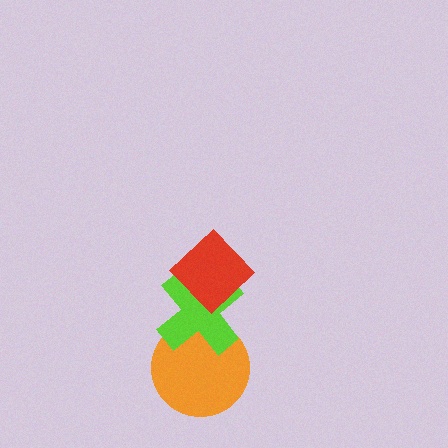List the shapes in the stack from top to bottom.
From top to bottom: the red diamond, the lime cross, the orange circle.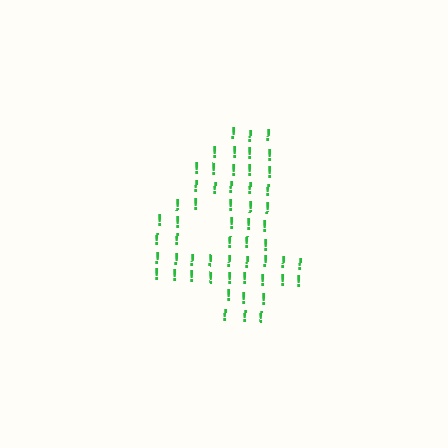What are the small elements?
The small elements are exclamation marks.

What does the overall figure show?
The overall figure shows the digit 4.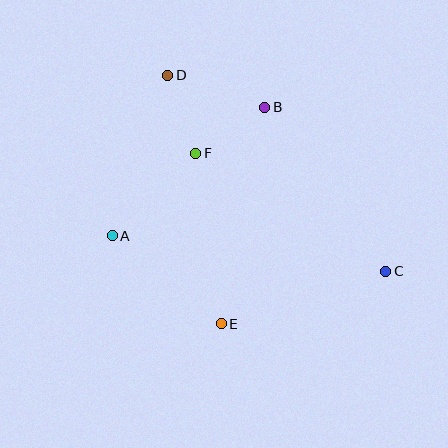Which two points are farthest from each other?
Points C and D are farthest from each other.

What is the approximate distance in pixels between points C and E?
The distance between C and E is approximately 173 pixels.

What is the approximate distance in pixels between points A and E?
The distance between A and E is approximately 140 pixels.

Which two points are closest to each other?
Points D and F are closest to each other.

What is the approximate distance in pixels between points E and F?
The distance between E and F is approximately 172 pixels.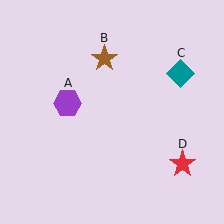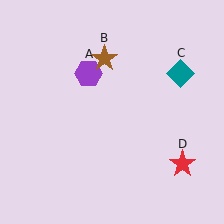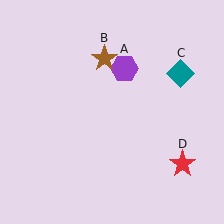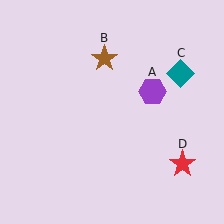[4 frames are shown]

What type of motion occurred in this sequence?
The purple hexagon (object A) rotated clockwise around the center of the scene.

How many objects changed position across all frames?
1 object changed position: purple hexagon (object A).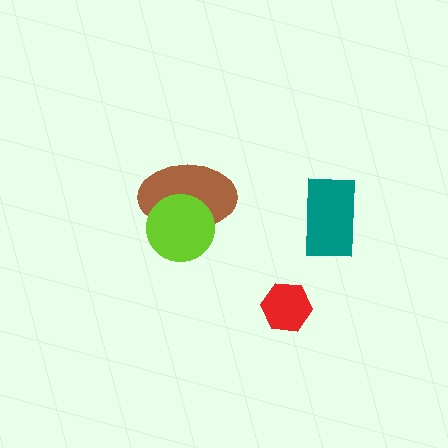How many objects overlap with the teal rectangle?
0 objects overlap with the teal rectangle.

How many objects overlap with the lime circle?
1 object overlaps with the lime circle.